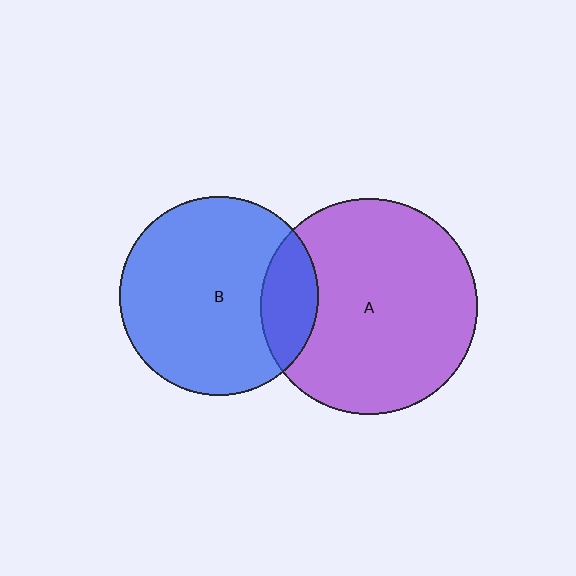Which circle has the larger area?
Circle A (purple).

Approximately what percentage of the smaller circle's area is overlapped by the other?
Approximately 20%.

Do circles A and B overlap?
Yes.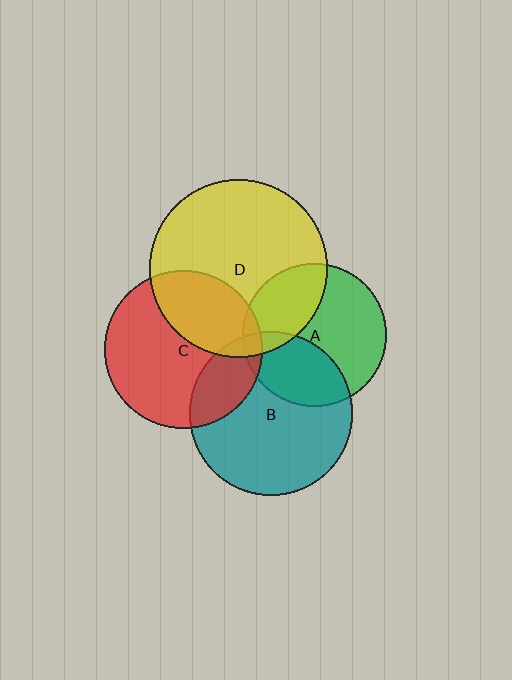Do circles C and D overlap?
Yes.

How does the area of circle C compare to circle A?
Approximately 1.2 times.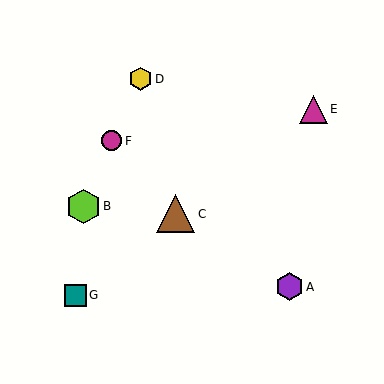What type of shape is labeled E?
Shape E is a magenta triangle.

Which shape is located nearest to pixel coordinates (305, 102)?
The magenta triangle (labeled E) at (313, 109) is nearest to that location.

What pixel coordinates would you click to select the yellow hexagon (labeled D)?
Click at (140, 79) to select the yellow hexagon D.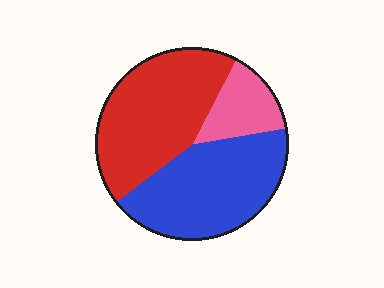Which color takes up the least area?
Pink, at roughly 15%.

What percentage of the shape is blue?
Blue takes up about two fifths (2/5) of the shape.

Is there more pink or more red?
Red.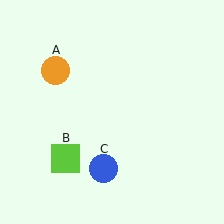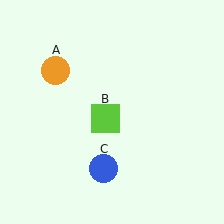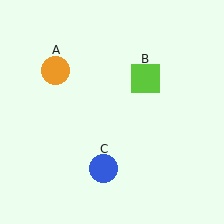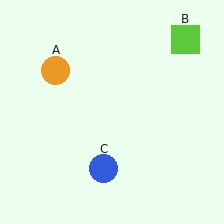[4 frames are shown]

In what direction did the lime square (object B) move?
The lime square (object B) moved up and to the right.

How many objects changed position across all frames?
1 object changed position: lime square (object B).